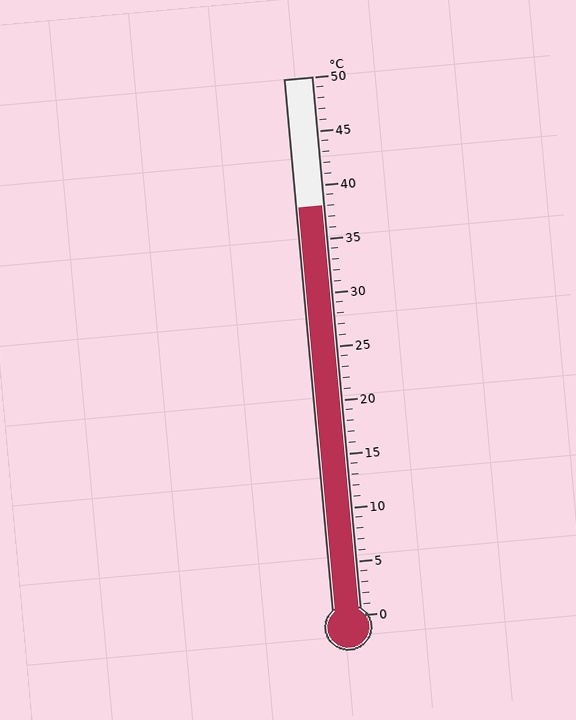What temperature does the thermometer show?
The thermometer shows approximately 38°C.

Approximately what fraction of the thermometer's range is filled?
The thermometer is filled to approximately 75% of its range.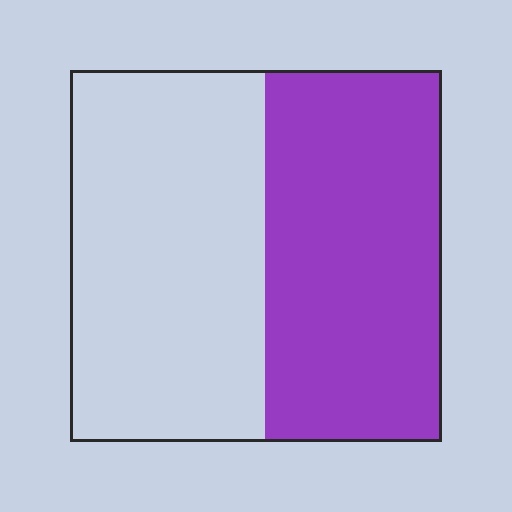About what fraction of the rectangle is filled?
About one half (1/2).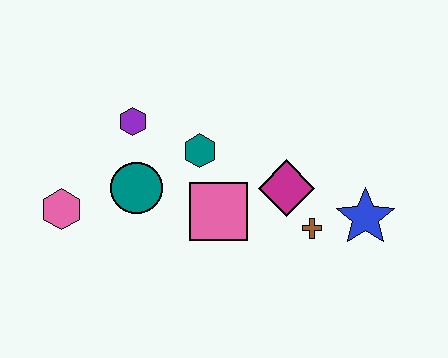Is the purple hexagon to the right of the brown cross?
No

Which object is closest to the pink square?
The teal hexagon is closest to the pink square.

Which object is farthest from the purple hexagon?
The blue star is farthest from the purple hexagon.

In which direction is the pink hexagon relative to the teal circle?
The pink hexagon is to the left of the teal circle.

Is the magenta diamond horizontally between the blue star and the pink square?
Yes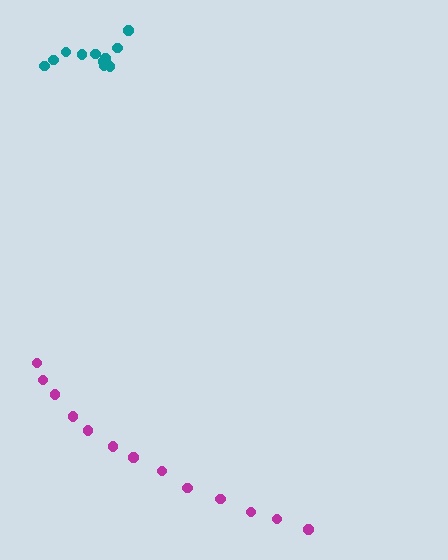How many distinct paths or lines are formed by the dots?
There are 2 distinct paths.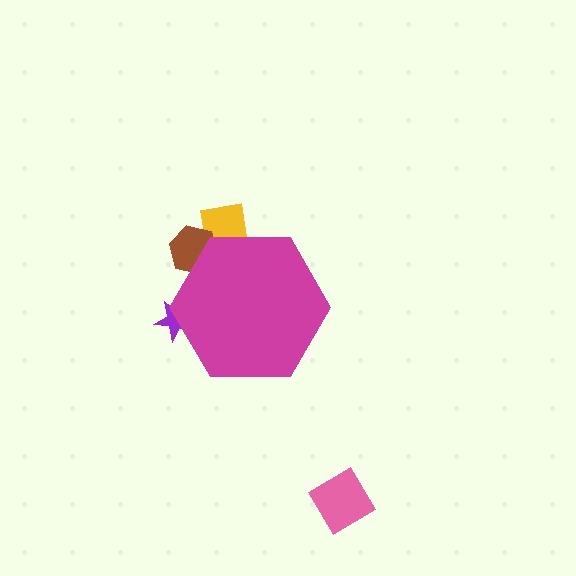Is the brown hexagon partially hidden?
Yes, the brown hexagon is partially hidden behind the magenta hexagon.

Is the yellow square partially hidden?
Yes, the yellow square is partially hidden behind the magenta hexagon.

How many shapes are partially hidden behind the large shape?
3 shapes are partially hidden.